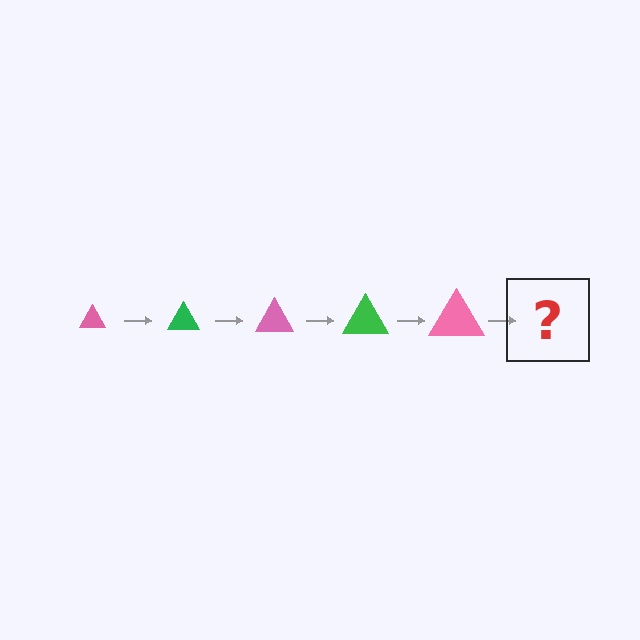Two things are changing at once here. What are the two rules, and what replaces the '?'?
The two rules are that the triangle grows larger each step and the color cycles through pink and green. The '?' should be a green triangle, larger than the previous one.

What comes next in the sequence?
The next element should be a green triangle, larger than the previous one.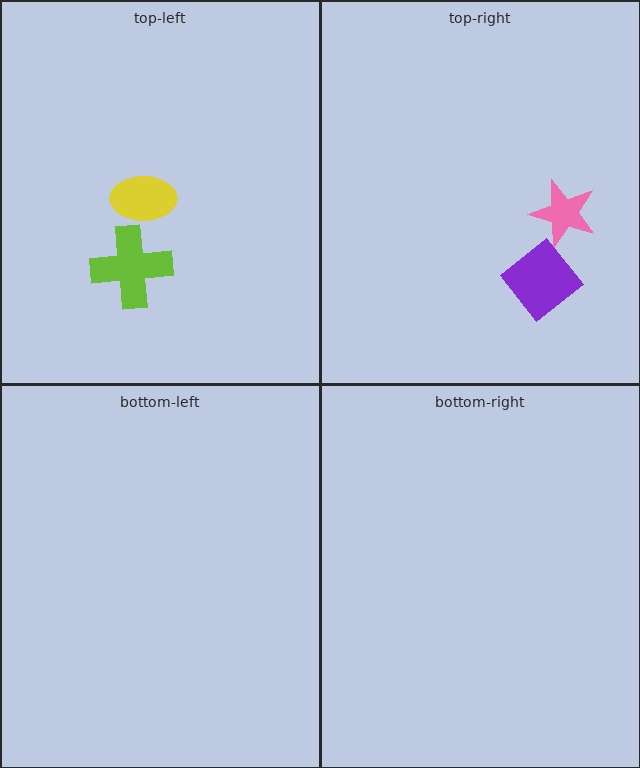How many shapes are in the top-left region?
2.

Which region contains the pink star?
The top-right region.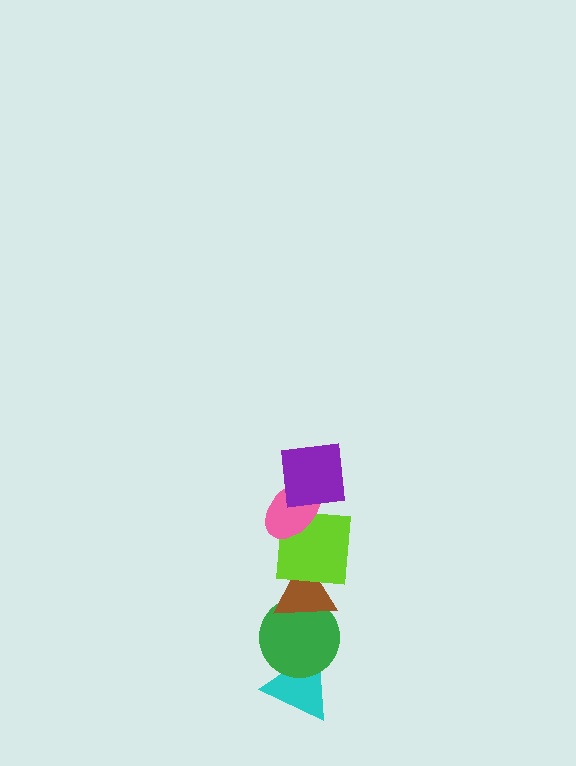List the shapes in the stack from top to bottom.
From top to bottom: the purple square, the pink ellipse, the lime square, the brown triangle, the green circle, the cyan triangle.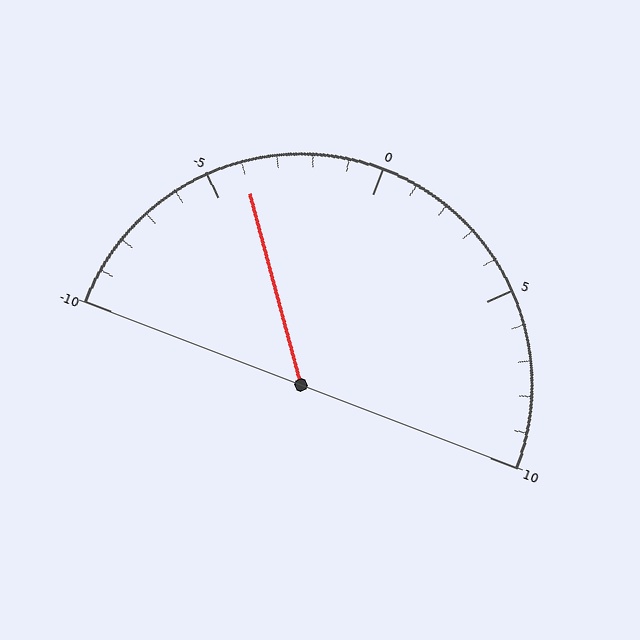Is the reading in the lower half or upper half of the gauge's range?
The reading is in the lower half of the range (-10 to 10).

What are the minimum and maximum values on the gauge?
The gauge ranges from -10 to 10.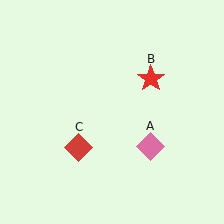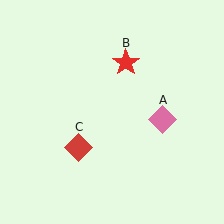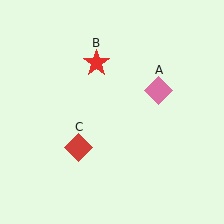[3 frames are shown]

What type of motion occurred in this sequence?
The pink diamond (object A), red star (object B) rotated counterclockwise around the center of the scene.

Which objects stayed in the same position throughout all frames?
Red diamond (object C) remained stationary.